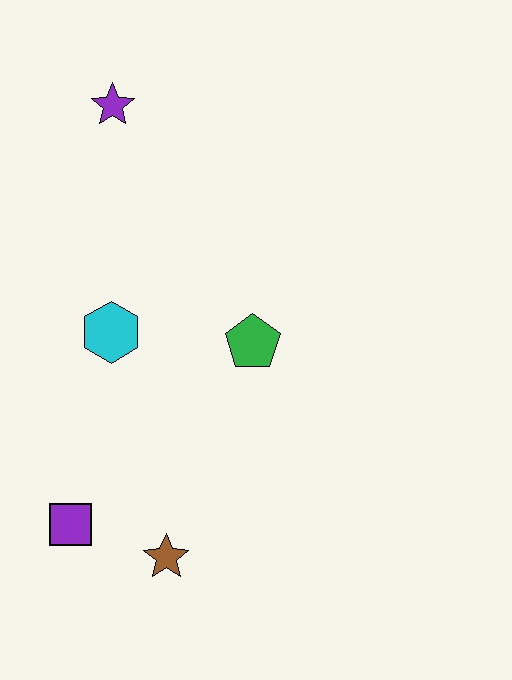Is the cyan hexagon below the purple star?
Yes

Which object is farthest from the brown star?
The purple star is farthest from the brown star.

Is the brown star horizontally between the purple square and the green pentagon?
Yes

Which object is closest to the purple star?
The cyan hexagon is closest to the purple star.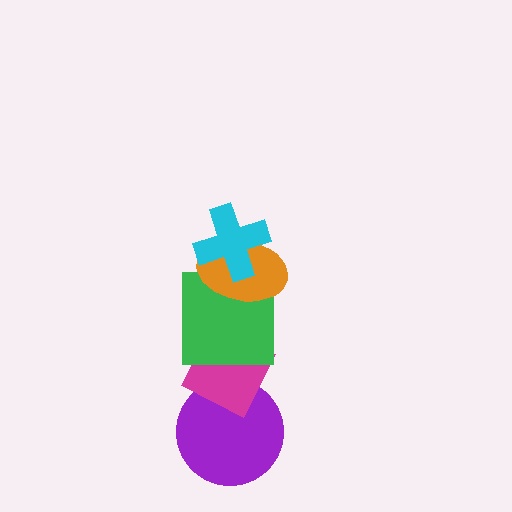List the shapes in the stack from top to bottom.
From top to bottom: the cyan cross, the orange ellipse, the green square, the magenta diamond, the purple circle.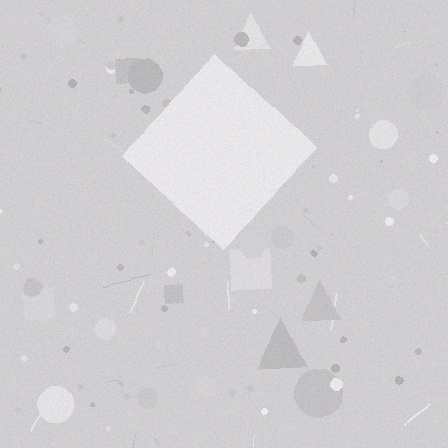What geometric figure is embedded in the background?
A diamond is embedded in the background.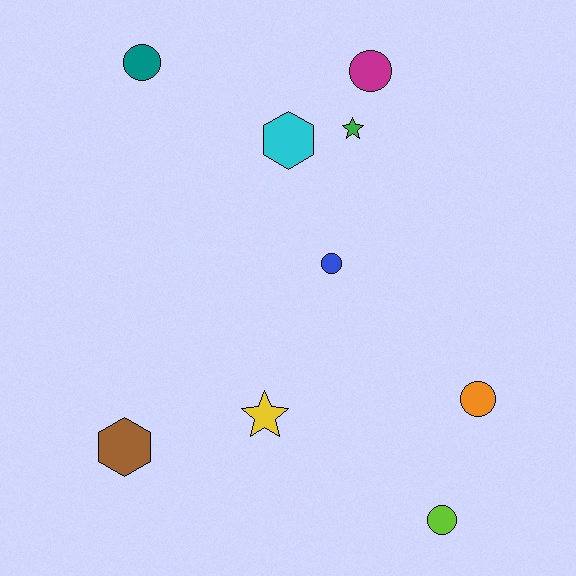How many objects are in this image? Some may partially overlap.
There are 9 objects.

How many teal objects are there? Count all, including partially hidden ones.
There is 1 teal object.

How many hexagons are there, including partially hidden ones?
There are 2 hexagons.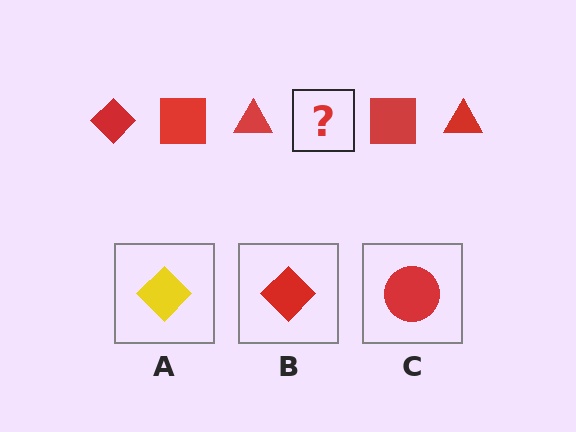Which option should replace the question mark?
Option B.